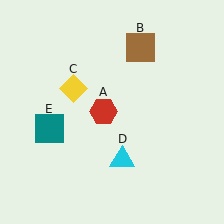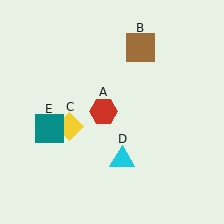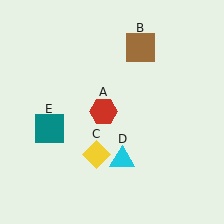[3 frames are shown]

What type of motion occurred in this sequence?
The yellow diamond (object C) rotated counterclockwise around the center of the scene.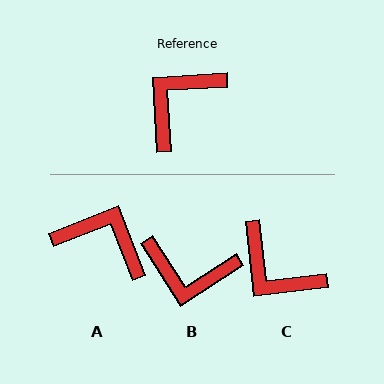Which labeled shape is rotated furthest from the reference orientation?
B, about 120 degrees away.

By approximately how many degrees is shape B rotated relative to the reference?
Approximately 120 degrees counter-clockwise.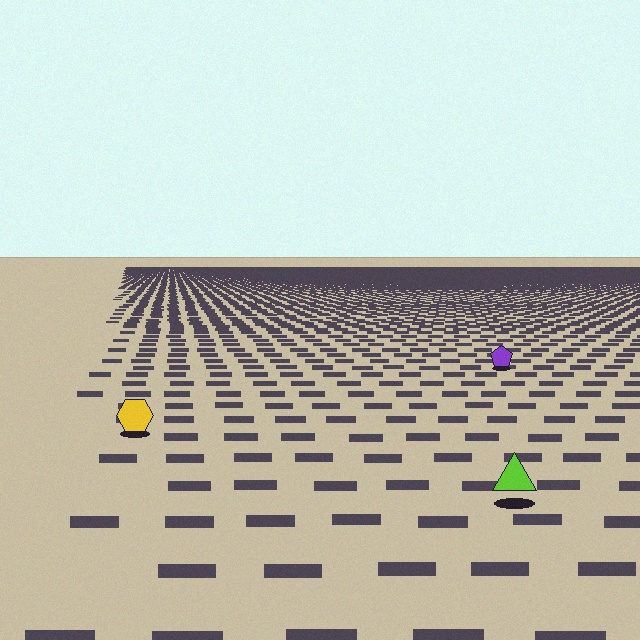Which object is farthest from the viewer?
The purple pentagon is farthest from the viewer. It appears smaller and the ground texture around it is denser.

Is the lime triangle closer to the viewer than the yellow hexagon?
Yes. The lime triangle is closer — you can tell from the texture gradient: the ground texture is coarser near it.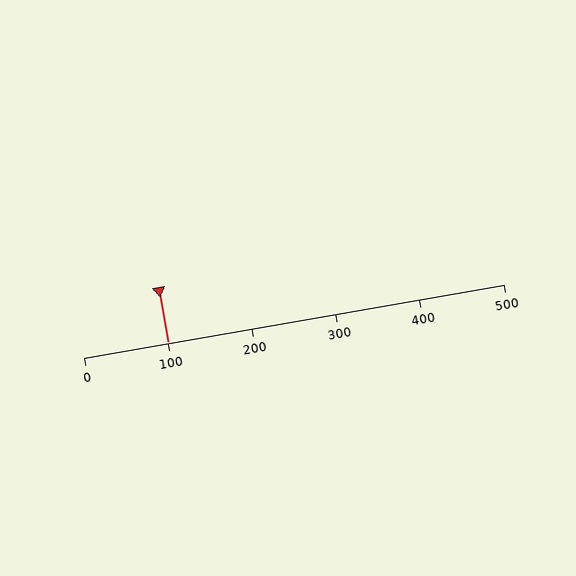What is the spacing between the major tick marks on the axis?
The major ticks are spaced 100 apart.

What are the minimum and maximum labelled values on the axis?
The axis runs from 0 to 500.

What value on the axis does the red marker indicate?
The marker indicates approximately 100.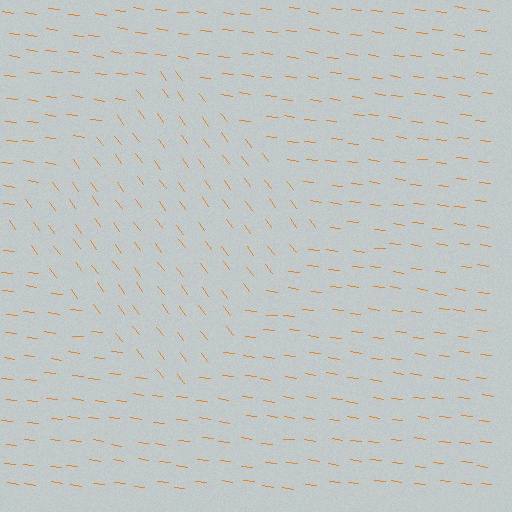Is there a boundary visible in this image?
Yes, there is a texture boundary formed by a change in line orientation.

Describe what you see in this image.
The image is filled with small orange line segments. A diamond region in the image has lines oriented differently from the surrounding lines, creating a visible texture boundary.